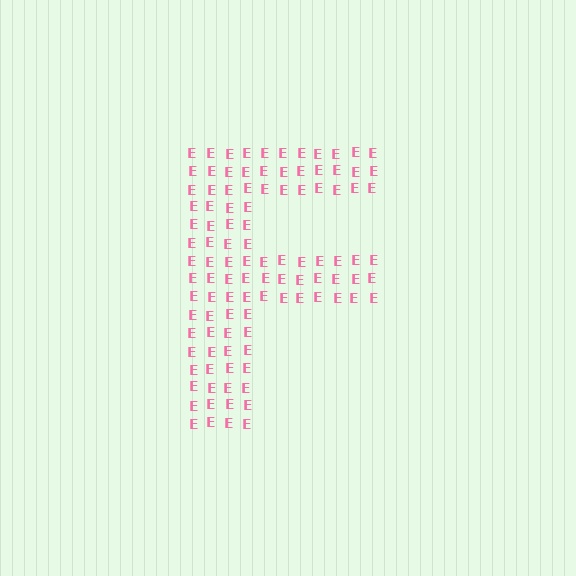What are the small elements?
The small elements are letter E's.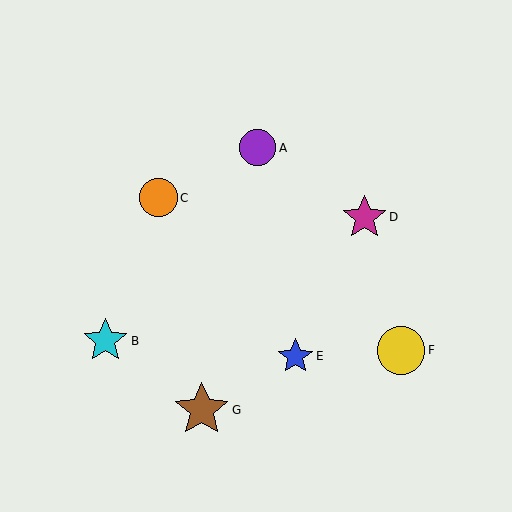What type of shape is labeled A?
Shape A is a purple circle.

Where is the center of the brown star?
The center of the brown star is at (202, 410).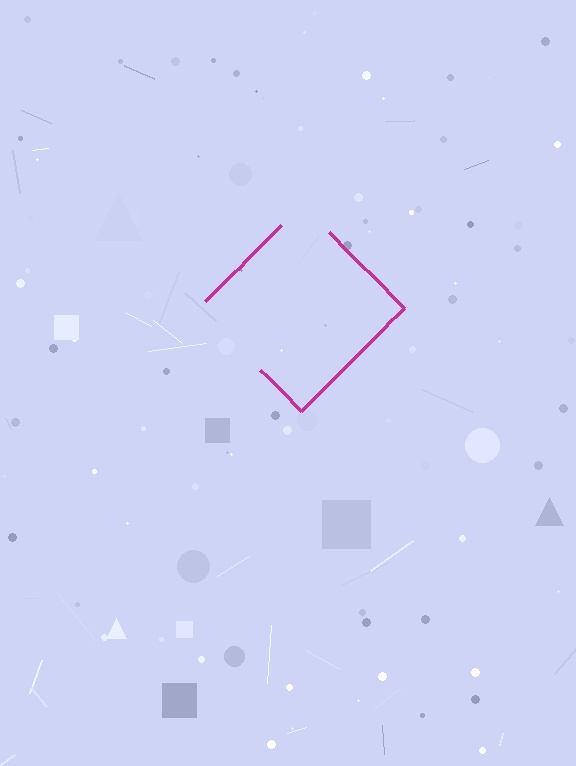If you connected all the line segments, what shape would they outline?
They would outline a diamond.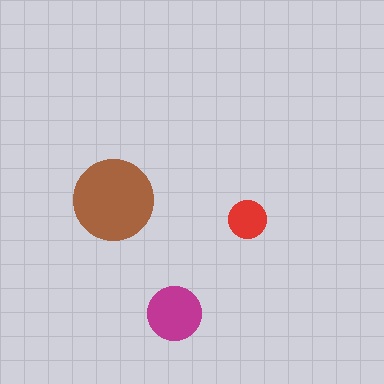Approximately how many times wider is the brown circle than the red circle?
About 2 times wider.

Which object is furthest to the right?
The red circle is rightmost.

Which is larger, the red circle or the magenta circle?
The magenta one.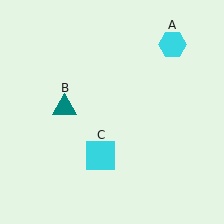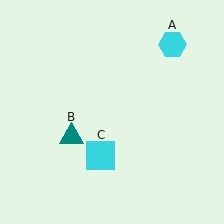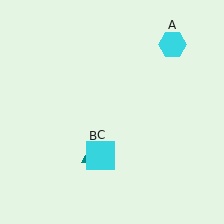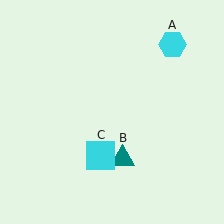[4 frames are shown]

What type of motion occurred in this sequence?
The teal triangle (object B) rotated counterclockwise around the center of the scene.